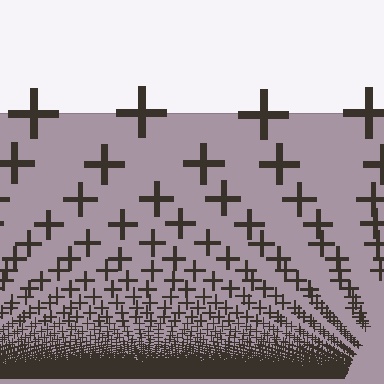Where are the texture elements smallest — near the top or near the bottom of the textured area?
Near the bottom.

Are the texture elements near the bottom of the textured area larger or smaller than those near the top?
Smaller. The gradient is inverted — elements near the bottom are smaller and denser.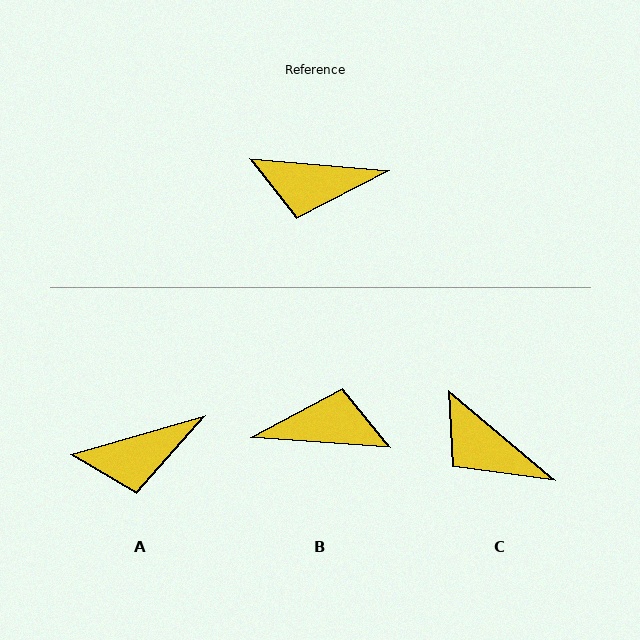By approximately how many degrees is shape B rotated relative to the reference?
Approximately 179 degrees clockwise.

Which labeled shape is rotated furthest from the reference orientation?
B, about 179 degrees away.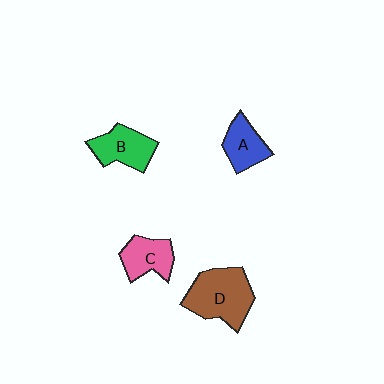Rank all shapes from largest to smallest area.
From largest to smallest: D (brown), B (green), C (pink), A (blue).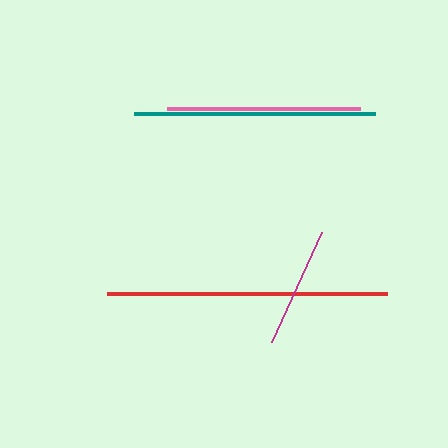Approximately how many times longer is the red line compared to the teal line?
The red line is approximately 1.2 times the length of the teal line.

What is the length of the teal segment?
The teal segment is approximately 241 pixels long.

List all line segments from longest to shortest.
From longest to shortest: red, teal, pink, magenta.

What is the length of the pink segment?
The pink segment is approximately 193 pixels long.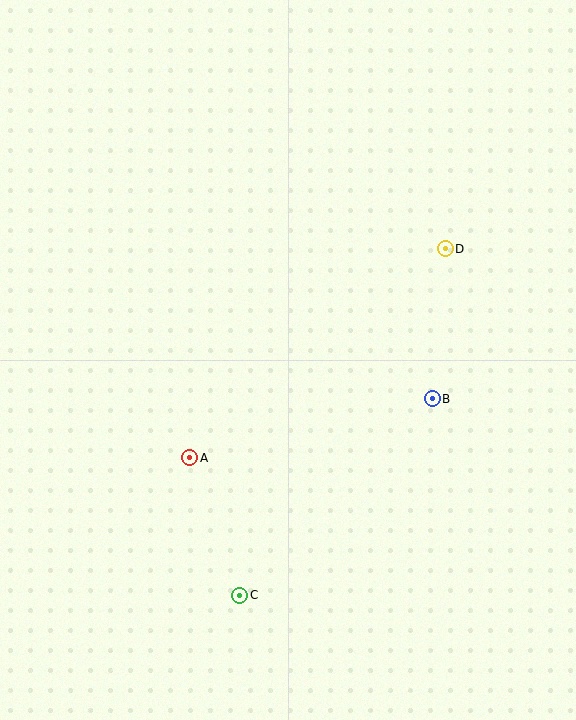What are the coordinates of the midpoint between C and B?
The midpoint between C and B is at (336, 497).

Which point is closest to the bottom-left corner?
Point C is closest to the bottom-left corner.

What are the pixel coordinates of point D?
Point D is at (445, 249).